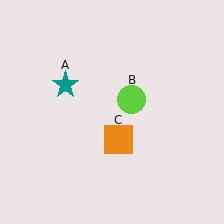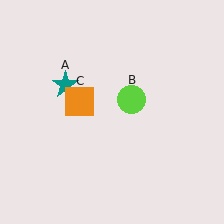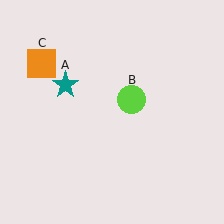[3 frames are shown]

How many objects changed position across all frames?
1 object changed position: orange square (object C).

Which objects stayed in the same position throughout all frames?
Teal star (object A) and lime circle (object B) remained stationary.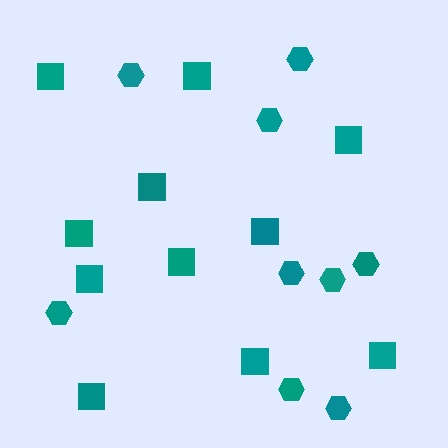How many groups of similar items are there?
There are 2 groups: one group of squares (11) and one group of hexagons (9).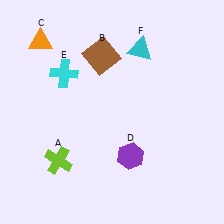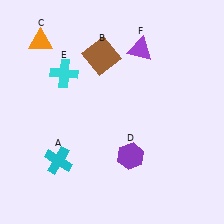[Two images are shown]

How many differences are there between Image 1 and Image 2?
There are 2 differences between the two images.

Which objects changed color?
A changed from lime to cyan. F changed from cyan to purple.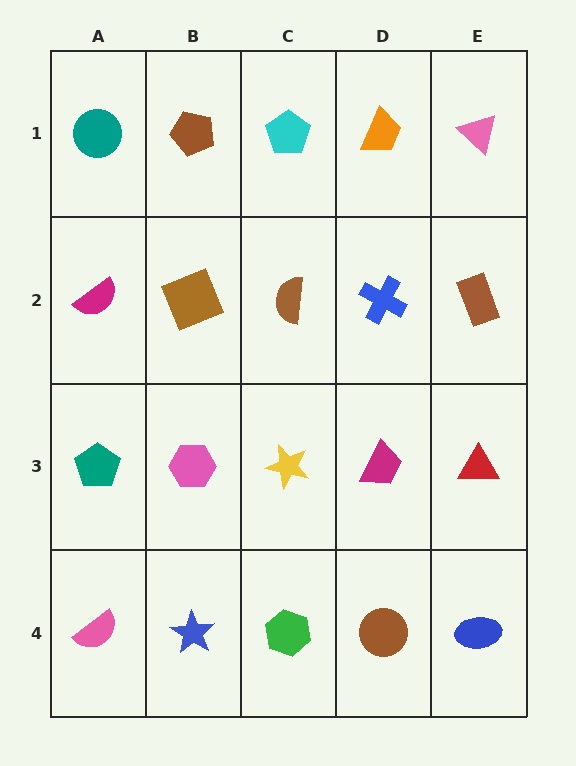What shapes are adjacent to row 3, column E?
A brown rectangle (row 2, column E), a blue ellipse (row 4, column E), a magenta trapezoid (row 3, column D).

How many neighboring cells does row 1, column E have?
2.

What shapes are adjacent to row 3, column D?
A blue cross (row 2, column D), a brown circle (row 4, column D), a yellow star (row 3, column C), a red triangle (row 3, column E).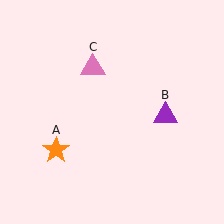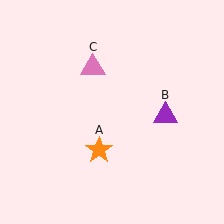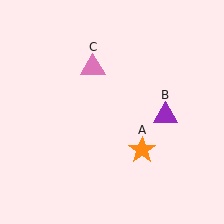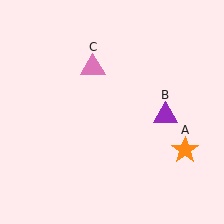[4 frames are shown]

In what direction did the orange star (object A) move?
The orange star (object A) moved right.